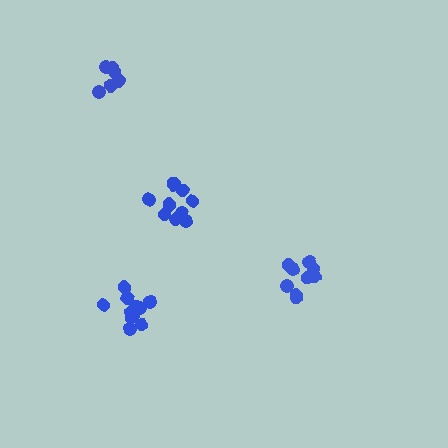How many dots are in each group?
Group 1: 9 dots, Group 2: 12 dots, Group 3: 6 dots, Group 4: 11 dots (38 total).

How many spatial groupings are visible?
There are 4 spatial groupings.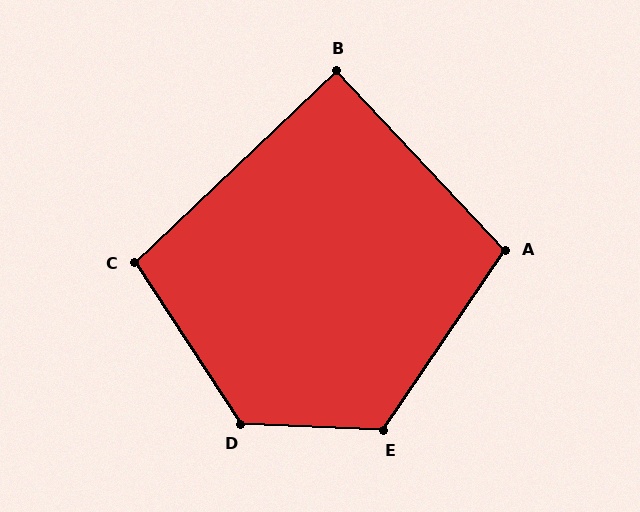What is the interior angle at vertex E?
Approximately 122 degrees (obtuse).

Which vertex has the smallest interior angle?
B, at approximately 90 degrees.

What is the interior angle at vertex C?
Approximately 100 degrees (obtuse).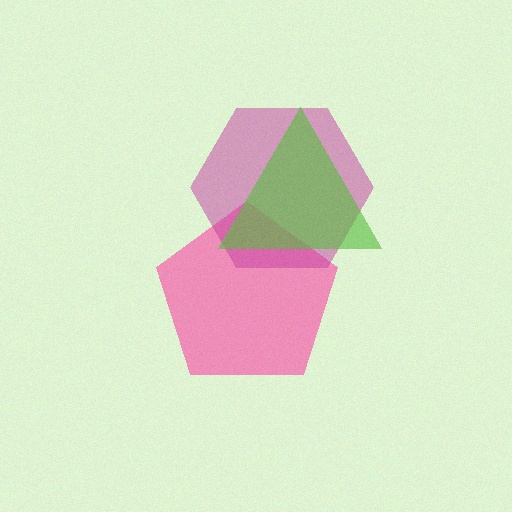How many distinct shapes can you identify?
There are 3 distinct shapes: a pink pentagon, a magenta hexagon, a lime triangle.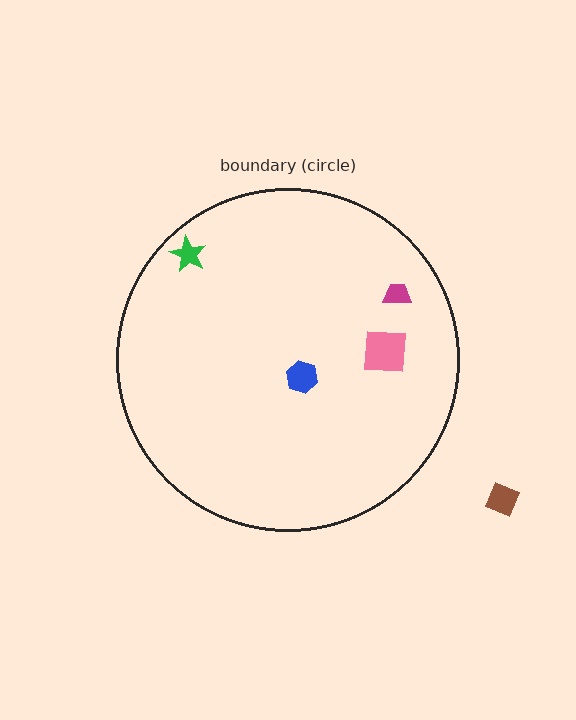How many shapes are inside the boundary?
4 inside, 1 outside.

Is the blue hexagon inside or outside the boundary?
Inside.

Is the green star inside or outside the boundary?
Inside.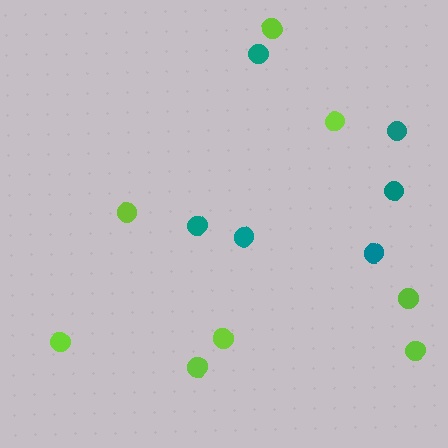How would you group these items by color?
There are 2 groups: one group of teal circles (6) and one group of lime circles (8).